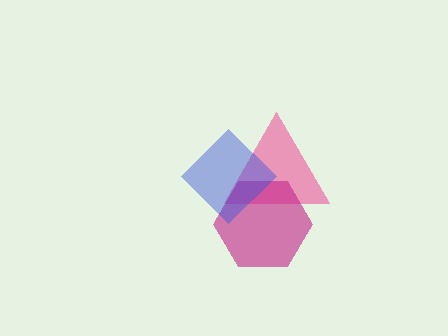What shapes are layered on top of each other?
The layered shapes are: a pink triangle, a magenta hexagon, a blue diamond.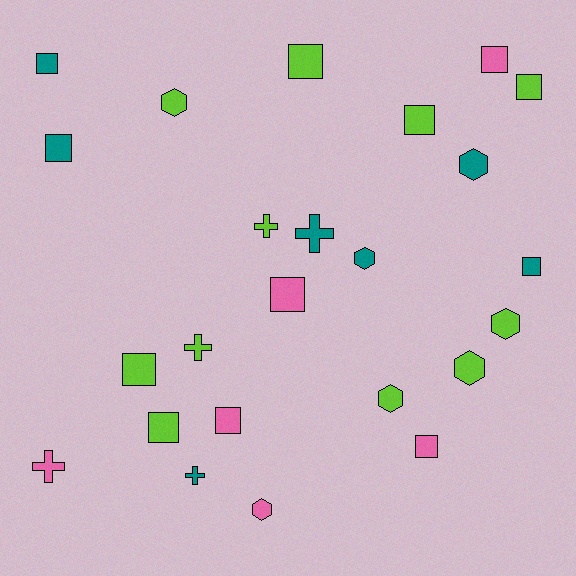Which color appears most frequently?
Lime, with 11 objects.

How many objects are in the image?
There are 24 objects.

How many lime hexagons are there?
There are 4 lime hexagons.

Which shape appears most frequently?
Square, with 12 objects.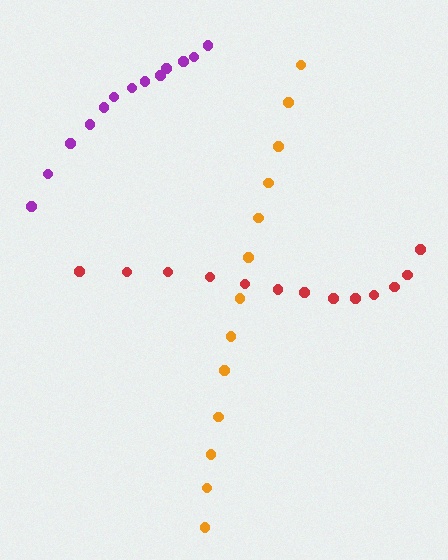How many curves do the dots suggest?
There are 3 distinct paths.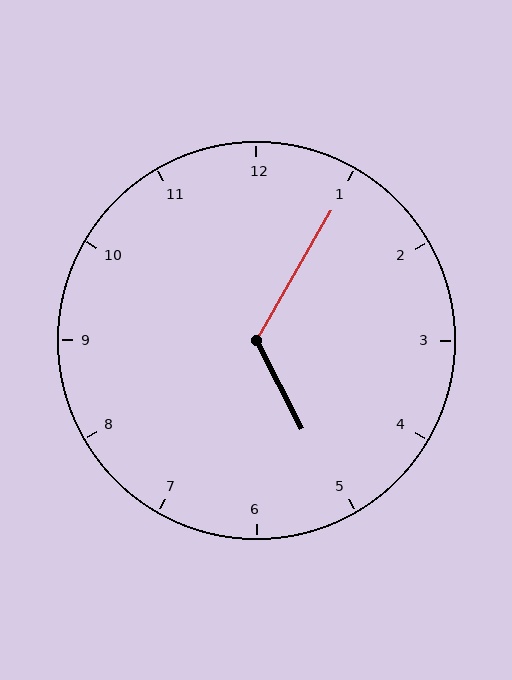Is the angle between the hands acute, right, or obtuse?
It is obtuse.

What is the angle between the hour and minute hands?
Approximately 122 degrees.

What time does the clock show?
5:05.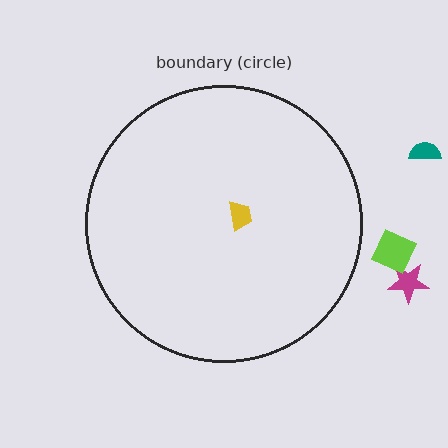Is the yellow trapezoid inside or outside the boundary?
Inside.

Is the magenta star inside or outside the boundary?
Outside.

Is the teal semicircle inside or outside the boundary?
Outside.